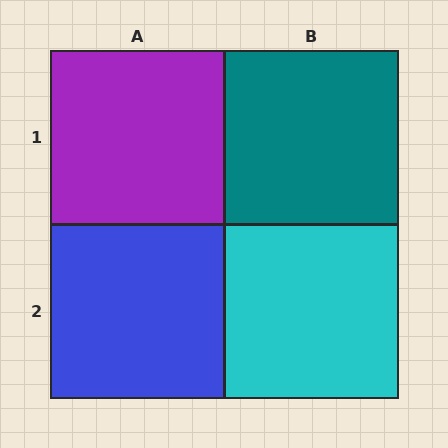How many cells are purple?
1 cell is purple.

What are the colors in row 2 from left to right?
Blue, cyan.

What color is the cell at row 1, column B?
Teal.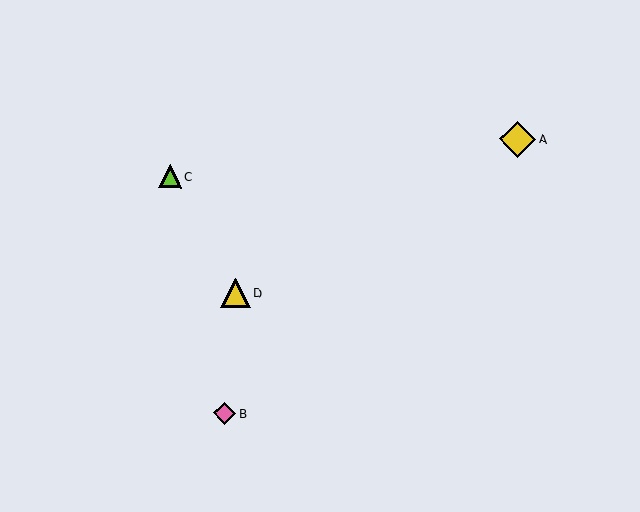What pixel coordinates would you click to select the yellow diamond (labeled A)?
Click at (518, 139) to select the yellow diamond A.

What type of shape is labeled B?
Shape B is a pink diamond.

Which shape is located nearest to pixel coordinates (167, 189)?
The lime triangle (labeled C) at (170, 176) is nearest to that location.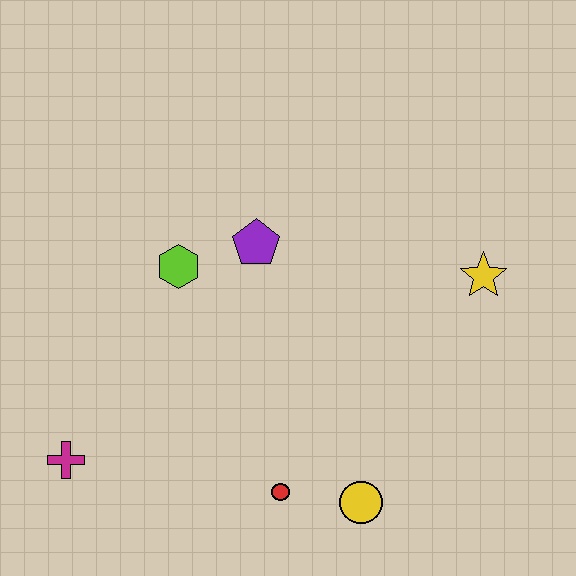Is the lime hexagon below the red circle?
No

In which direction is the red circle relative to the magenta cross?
The red circle is to the right of the magenta cross.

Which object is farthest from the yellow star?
The magenta cross is farthest from the yellow star.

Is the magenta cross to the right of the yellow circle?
No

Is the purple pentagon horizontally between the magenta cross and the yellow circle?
Yes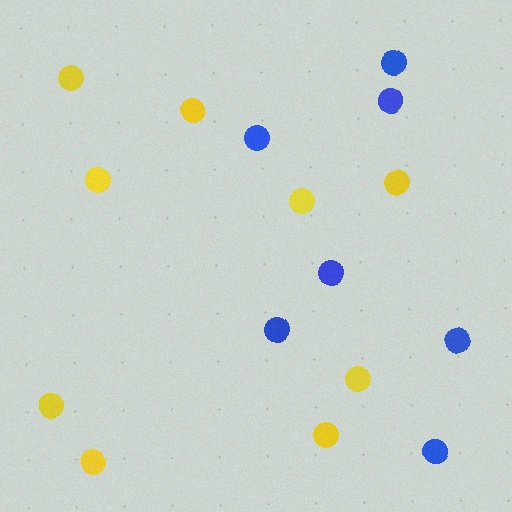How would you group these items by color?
There are 2 groups: one group of blue circles (7) and one group of yellow circles (9).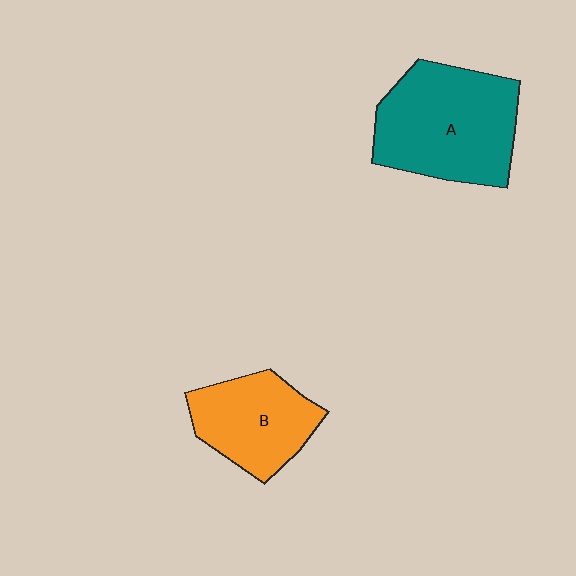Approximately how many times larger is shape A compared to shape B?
Approximately 1.5 times.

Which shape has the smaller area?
Shape B (orange).